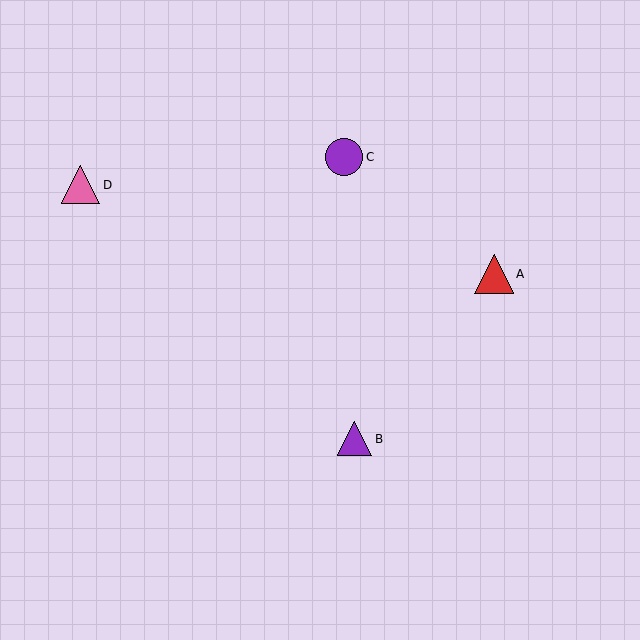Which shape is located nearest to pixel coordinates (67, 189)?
The pink triangle (labeled D) at (81, 185) is nearest to that location.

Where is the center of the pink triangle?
The center of the pink triangle is at (81, 185).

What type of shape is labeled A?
Shape A is a red triangle.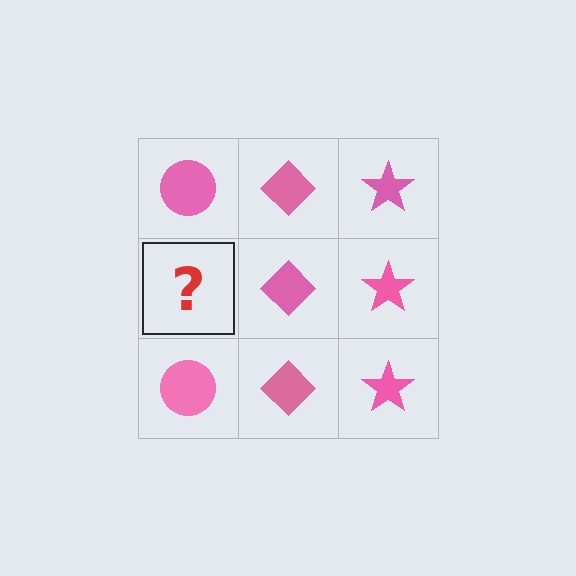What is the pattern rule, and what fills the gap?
The rule is that each column has a consistent shape. The gap should be filled with a pink circle.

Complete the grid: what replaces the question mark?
The question mark should be replaced with a pink circle.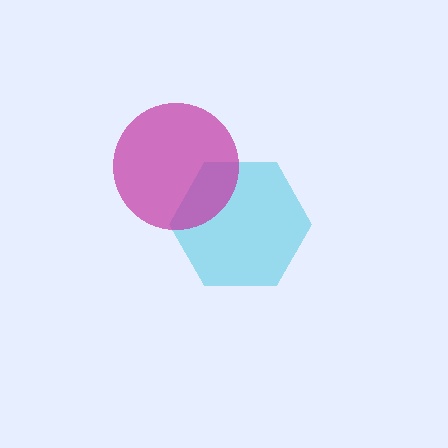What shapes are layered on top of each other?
The layered shapes are: a cyan hexagon, a magenta circle.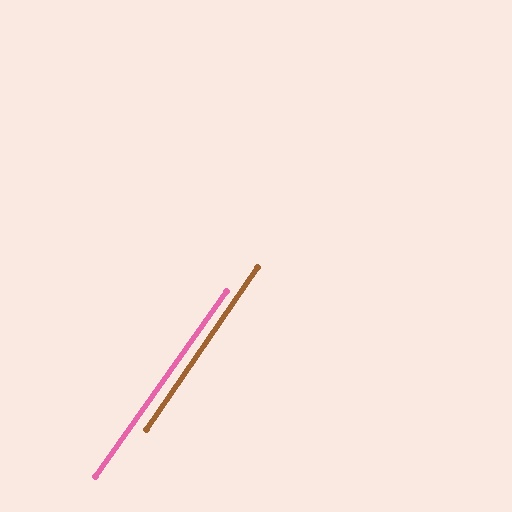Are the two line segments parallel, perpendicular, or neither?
Parallel — their directions differ by only 1.0°.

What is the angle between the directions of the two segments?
Approximately 1 degree.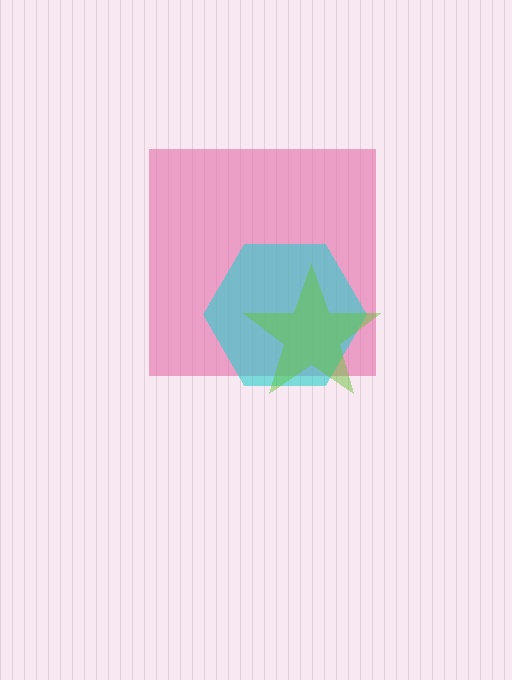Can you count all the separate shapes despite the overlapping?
Yes, there are 3 separate shapes.